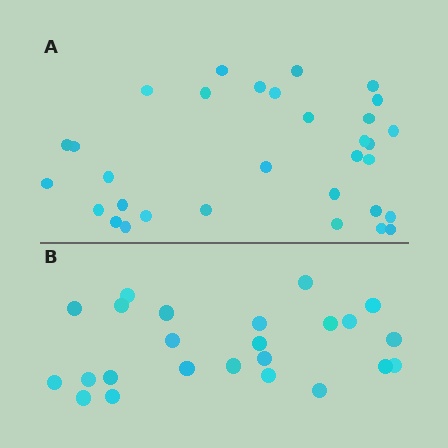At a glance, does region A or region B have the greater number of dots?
Region A (the top region) has more dots.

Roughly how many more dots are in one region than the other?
Region A has roughly 8 or so more dots than region B.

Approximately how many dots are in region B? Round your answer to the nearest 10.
About 20 dots. (The exact count is 24, which rounds to 20.)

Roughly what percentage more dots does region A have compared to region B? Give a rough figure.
About 35% more.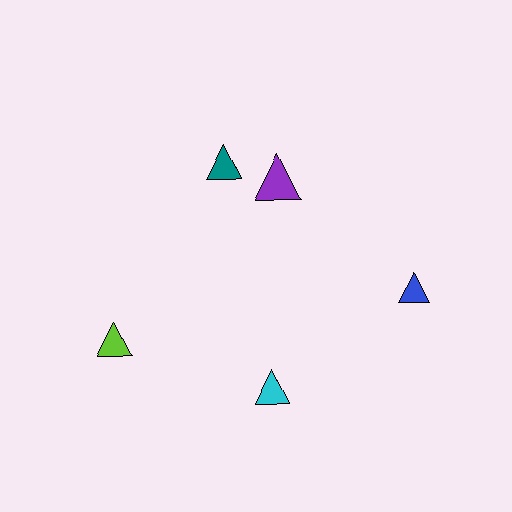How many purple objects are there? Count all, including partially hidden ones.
There is 1 purple object.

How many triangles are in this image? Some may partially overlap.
There are 5 triangles.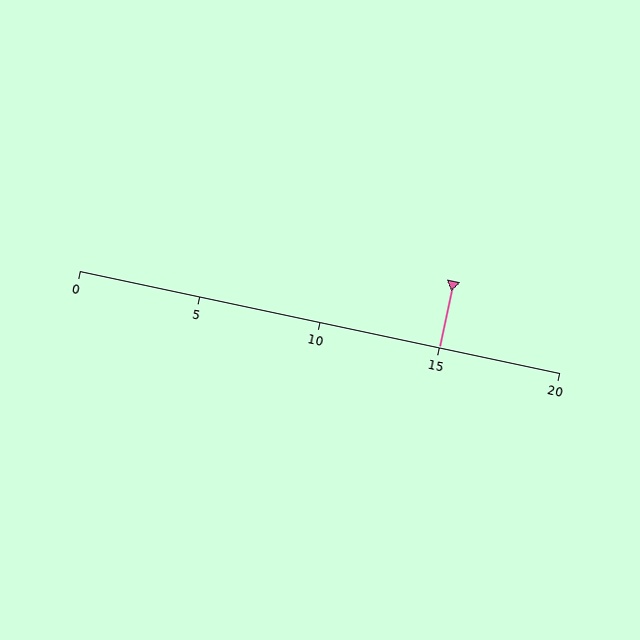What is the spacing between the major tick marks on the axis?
The major ticks are spaced 5 apart.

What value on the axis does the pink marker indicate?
The marker indicates approximately 15.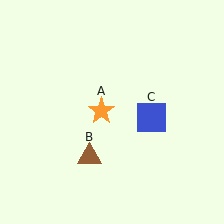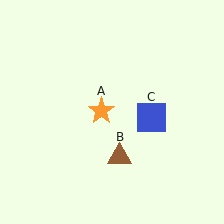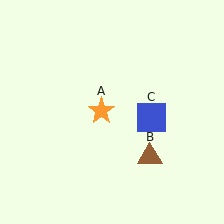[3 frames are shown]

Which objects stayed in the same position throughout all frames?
Orange star (object A) and blue square (object C) remained stationary.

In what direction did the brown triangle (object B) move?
The brown triangle (object B) moved right.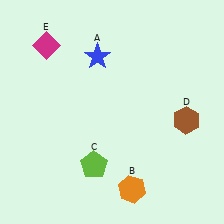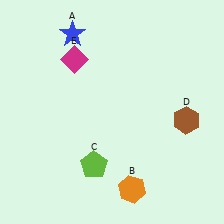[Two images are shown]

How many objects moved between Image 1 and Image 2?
2 objects moved between the two images.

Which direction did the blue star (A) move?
The blue star (A) moved left.